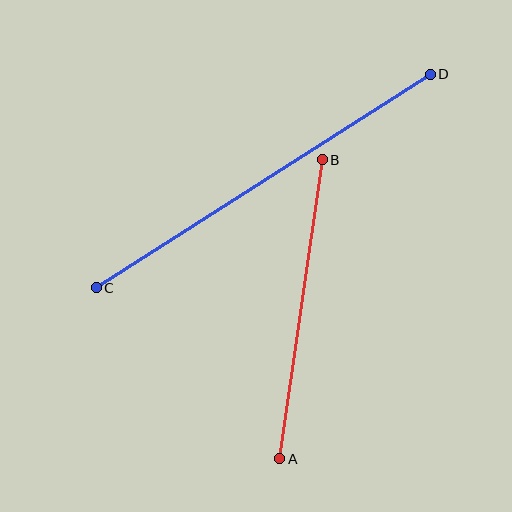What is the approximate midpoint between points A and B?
The midpoint is at approximately (301, 309) pixels.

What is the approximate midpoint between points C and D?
The midpoint is at approximately (263, 181) pixels.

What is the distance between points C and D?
The distance is approximately 396 pixels.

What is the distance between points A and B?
The distance is approximately 302 pixels.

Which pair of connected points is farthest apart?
Points C and D are farthest apart.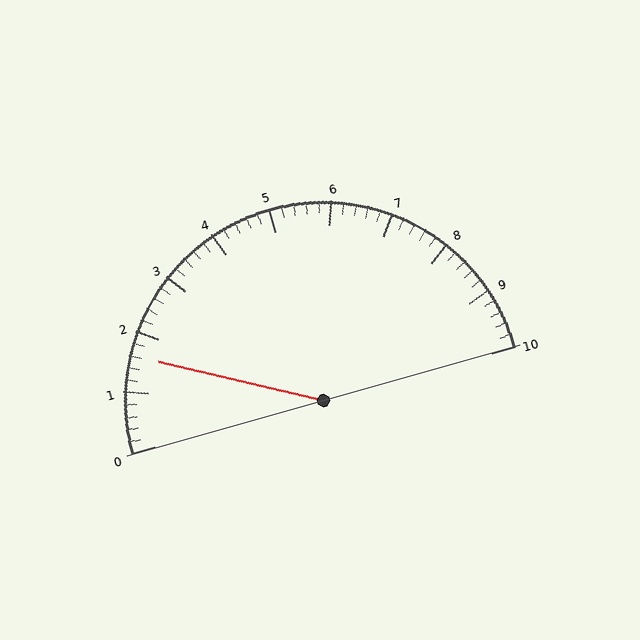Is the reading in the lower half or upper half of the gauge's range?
The reading is in the lower half of the range (0 to 10).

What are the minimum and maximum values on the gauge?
The gauge ranges from 0 to 10.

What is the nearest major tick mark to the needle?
The nearest major tick mark is 2.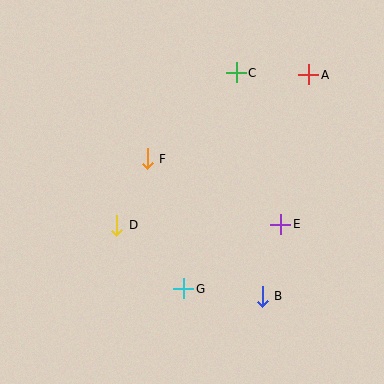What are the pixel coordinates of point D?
Point D is at (117, 225).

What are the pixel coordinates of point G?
Point G is at (184, 289).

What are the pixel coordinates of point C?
Point C is at (236, 73).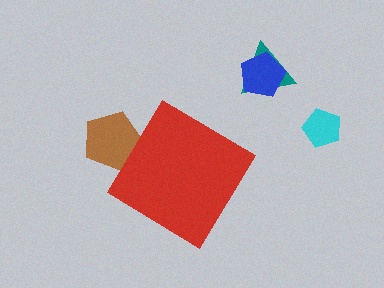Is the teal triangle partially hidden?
No, the teal triangle is fully visible.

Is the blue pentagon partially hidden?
No, the blue pentagon is fully visible.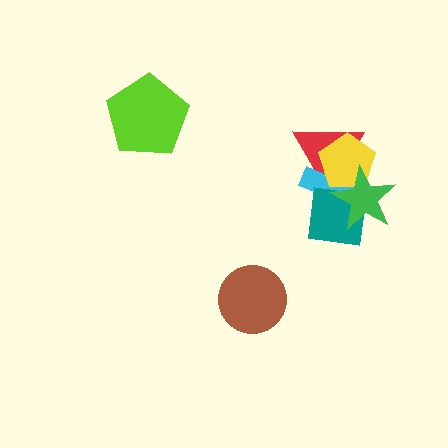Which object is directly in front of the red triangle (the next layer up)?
The cyan cross is directly in front of the red triangle.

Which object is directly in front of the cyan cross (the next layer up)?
The teal square is directly in front of the cyan cross.